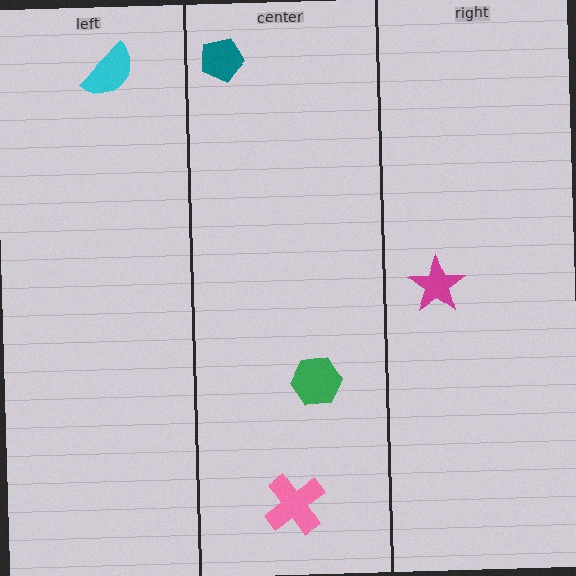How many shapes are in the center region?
3.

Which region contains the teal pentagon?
The center region.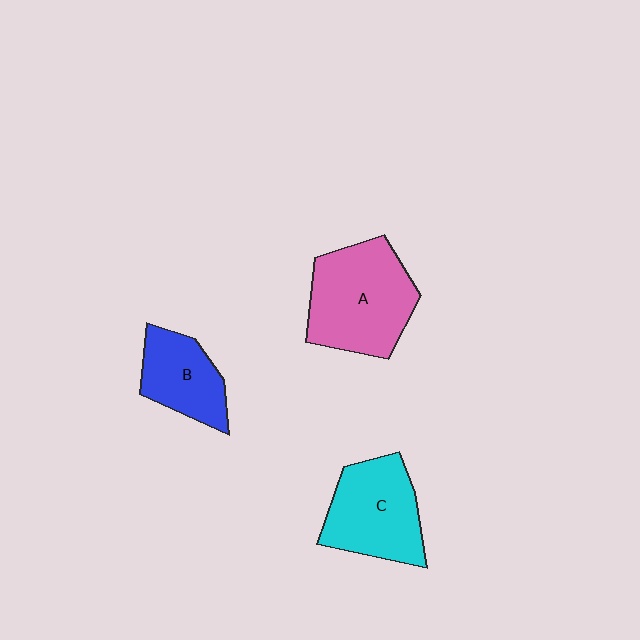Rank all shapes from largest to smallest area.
From largest to smallest: A (pink), C (cyan), B (blue).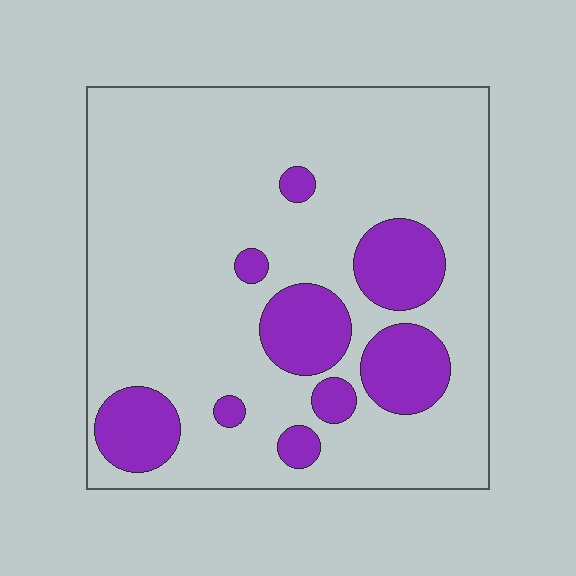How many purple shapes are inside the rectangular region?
9.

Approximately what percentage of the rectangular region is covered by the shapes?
Approximately 20%.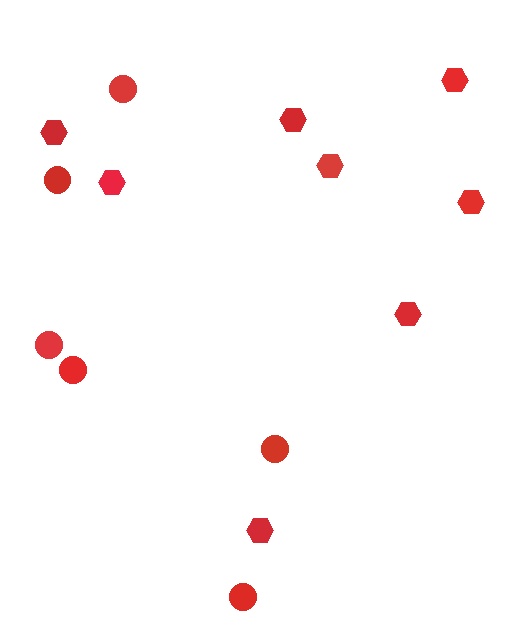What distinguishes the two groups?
There are 2 groups: one group of circles (6) and one group of hexagons (8).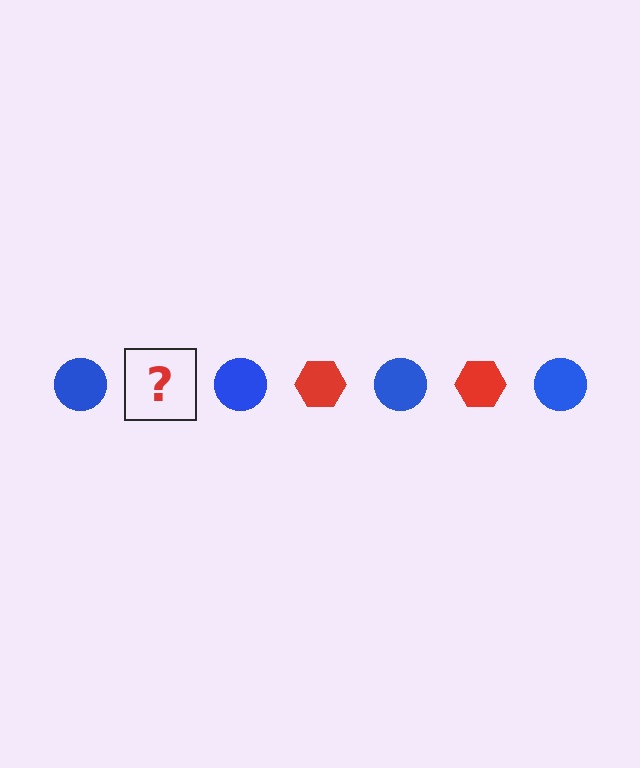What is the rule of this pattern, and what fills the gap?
The rule is that the pattern alternates between blue circle and red hexagon. The gap should be filled with a red hexagon.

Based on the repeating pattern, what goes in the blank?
The blank should be a red hexagon.